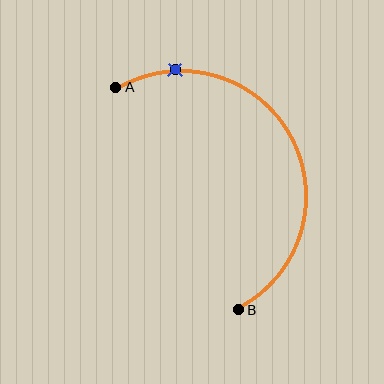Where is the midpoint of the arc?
The arc midpoint is the point on the curve farthest from the straight line joining A and B. It sits to the right of that line.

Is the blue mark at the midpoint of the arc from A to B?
No. The blue mark lies on the arc but is closer to endpoint A. The arc midpoint would be at the point on the curve equidistant along the arc from both A and B.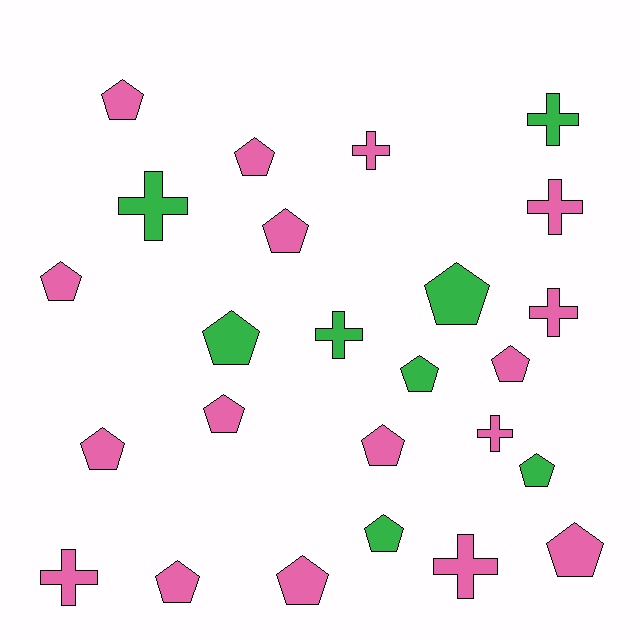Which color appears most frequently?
Pink, with 17 objects.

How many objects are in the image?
There are 25 objects.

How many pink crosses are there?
There are 6 pink crosses.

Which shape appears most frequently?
Pentagon, with 16 objects.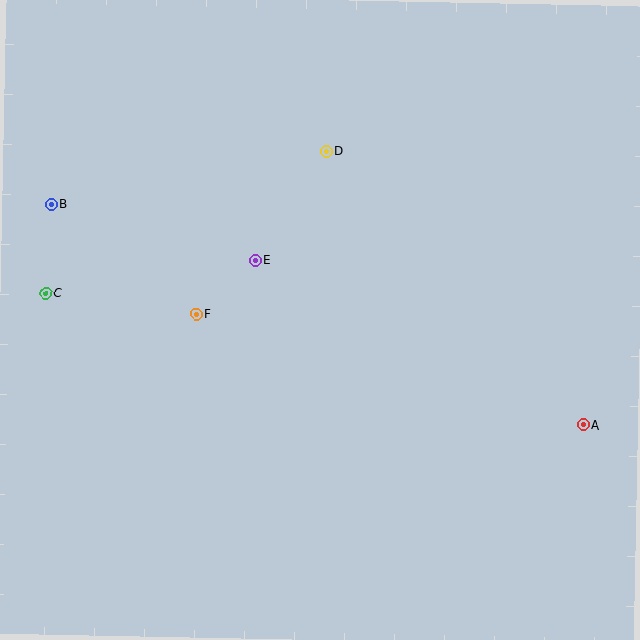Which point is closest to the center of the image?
Point E at (256, 260) is closest to the center.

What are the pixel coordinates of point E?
Point E is at (256, 260).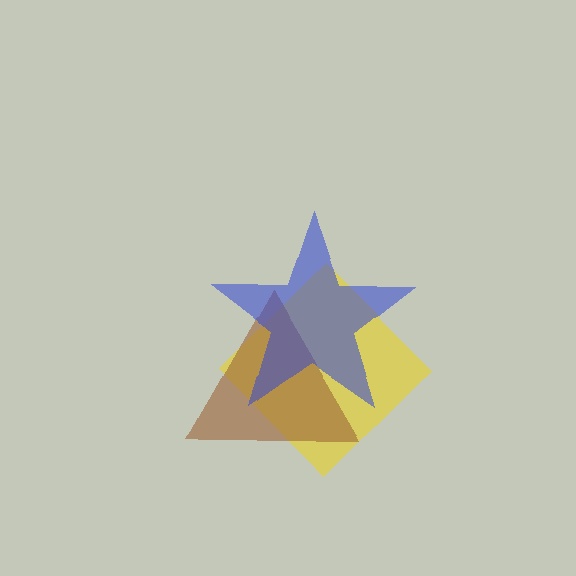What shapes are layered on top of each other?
The layered shapes are: a yellow diamond, a brown triangle, a blue star.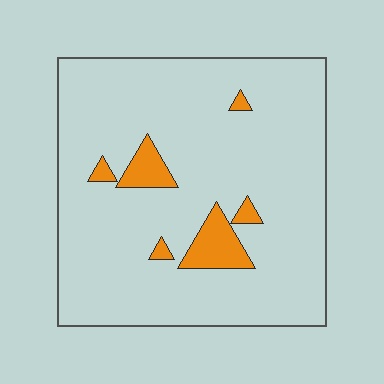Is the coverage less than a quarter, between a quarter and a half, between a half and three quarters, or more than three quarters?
Less than a quarter.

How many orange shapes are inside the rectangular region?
6.